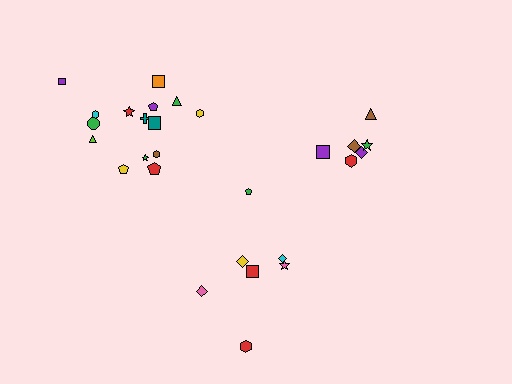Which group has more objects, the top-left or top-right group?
The top-left group.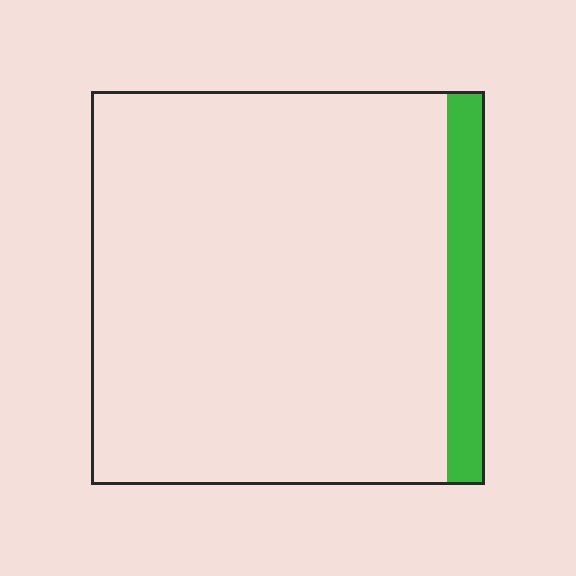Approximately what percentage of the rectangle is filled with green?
Approximately 10%.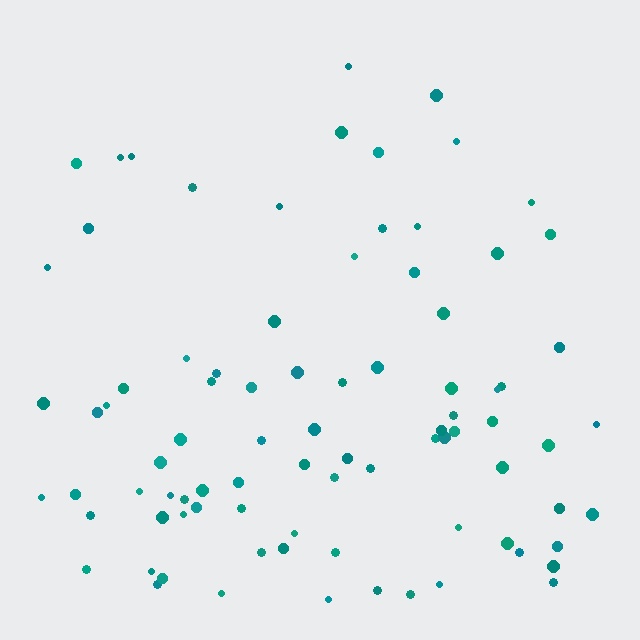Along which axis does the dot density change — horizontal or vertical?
Vertical.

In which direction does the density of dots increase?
From top to bottom, with the bottom side densest.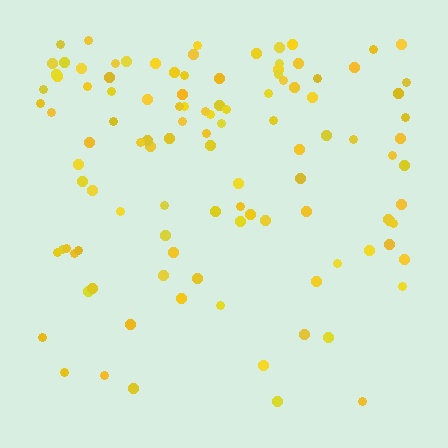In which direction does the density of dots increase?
From bottom to top, with the top side densest.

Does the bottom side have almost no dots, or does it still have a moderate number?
Still a moderate number, just noticeably fewer than the top.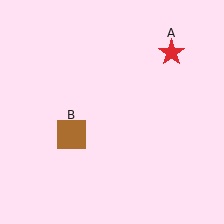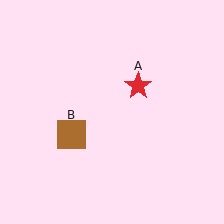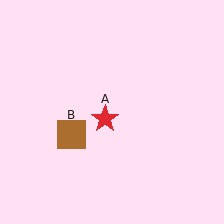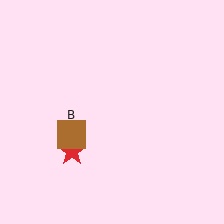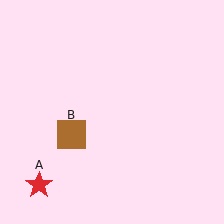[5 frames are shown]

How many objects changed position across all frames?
1 object changed position: red star (object A).